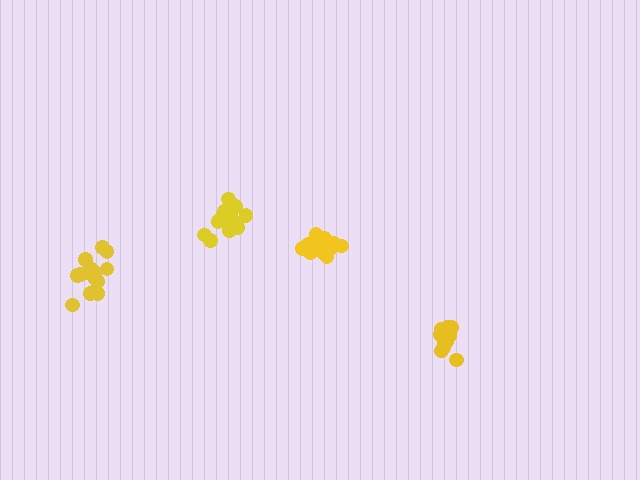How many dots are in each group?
Group 1: 15 dots, Group 2: 11 dots, Group 3: 15 dots, Group 4: 13 dots (54 total).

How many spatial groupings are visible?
There are 4 spatial groupings.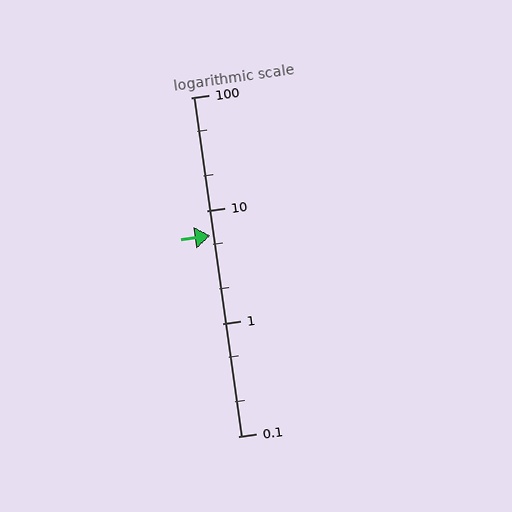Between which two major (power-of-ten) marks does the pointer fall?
The pointer is between 1 and 10.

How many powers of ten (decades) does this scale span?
The scale spans 3 decades, from 0.1 to 100.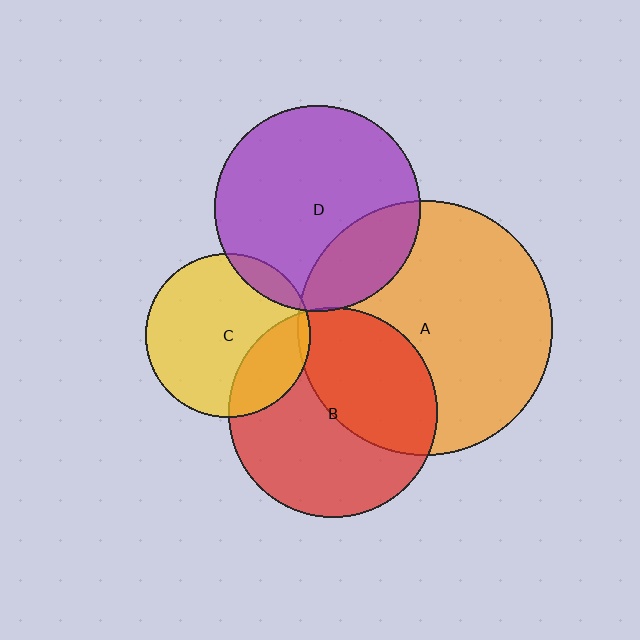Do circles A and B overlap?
Yes.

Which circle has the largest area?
Circle A (orange).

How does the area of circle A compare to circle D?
Approximately 1.5 times.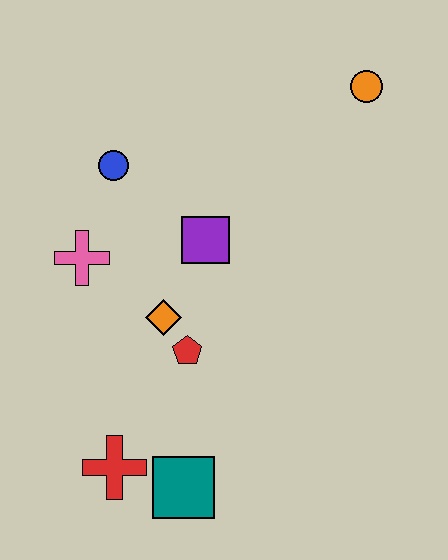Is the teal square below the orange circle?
Yes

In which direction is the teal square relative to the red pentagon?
The teal square is below the red pentagon.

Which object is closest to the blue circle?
The pink cross is closest to the blue circle.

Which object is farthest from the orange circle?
The red cross is farthest from the orange circle.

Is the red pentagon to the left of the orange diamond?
No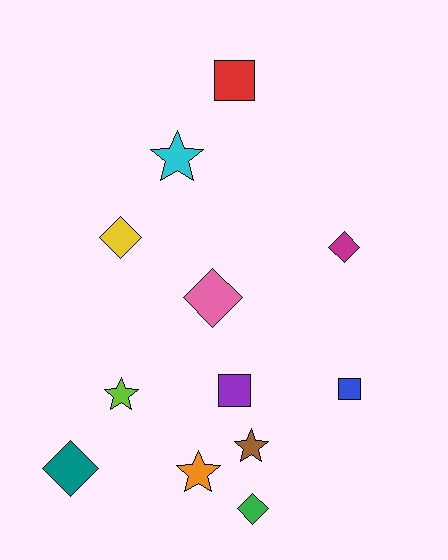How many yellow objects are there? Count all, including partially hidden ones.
There is 1 yellow object.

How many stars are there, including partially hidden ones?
There are 4 stars.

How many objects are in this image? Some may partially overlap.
There are 12 objects.